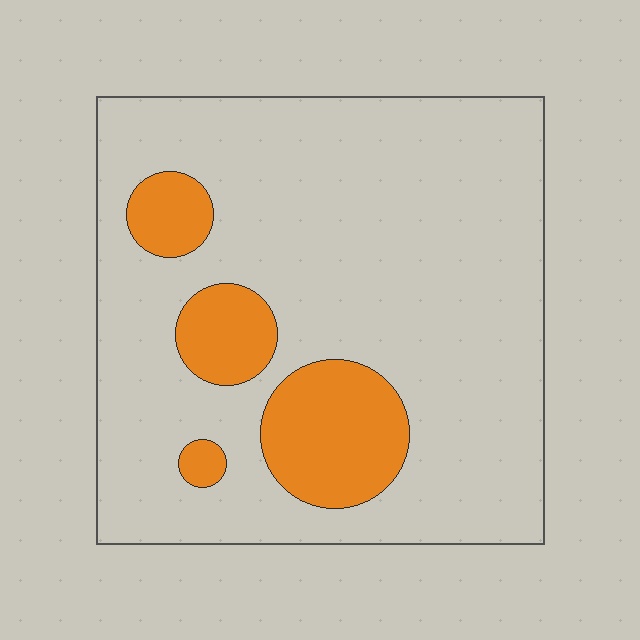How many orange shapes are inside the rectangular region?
4.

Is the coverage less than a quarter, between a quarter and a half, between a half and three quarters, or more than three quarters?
Less than a quarter.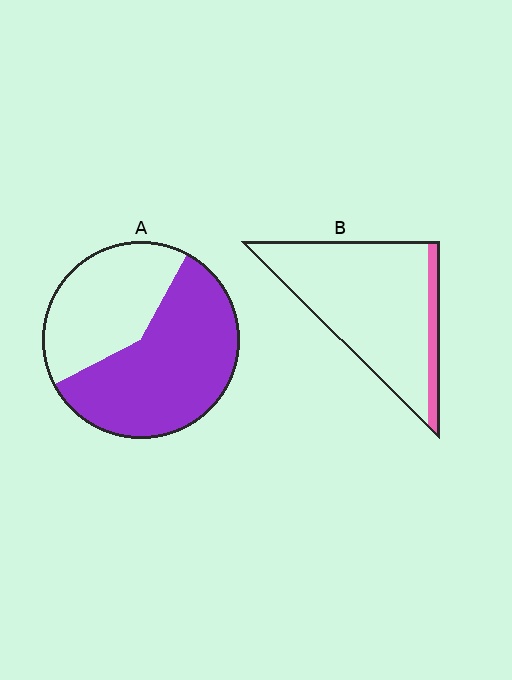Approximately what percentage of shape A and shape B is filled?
A is approximately 60% and B is approximately 10%.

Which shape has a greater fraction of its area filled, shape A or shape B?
Shape A.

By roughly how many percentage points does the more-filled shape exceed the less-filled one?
By roughly 50 percentage points (A over B).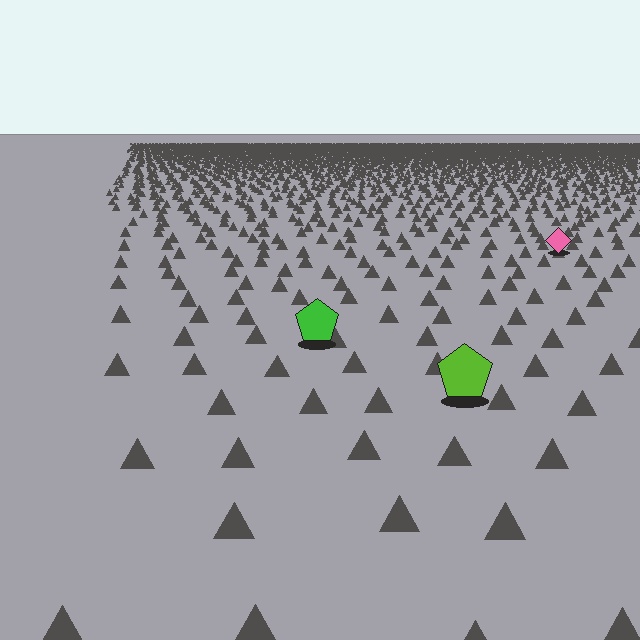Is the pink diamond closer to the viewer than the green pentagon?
No. The green pentagon is closer — you can tell from the texture gradient: the ground texture is coarser near it.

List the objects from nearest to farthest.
From nearest to farthest: the lime pentagon, the green pentagon, the pink diamond.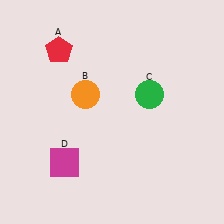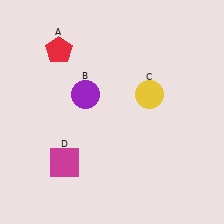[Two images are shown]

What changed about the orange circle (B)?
In Image 1, B is orange. In Image 2, it changed to purple.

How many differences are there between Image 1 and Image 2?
There are 2 differences between the two images.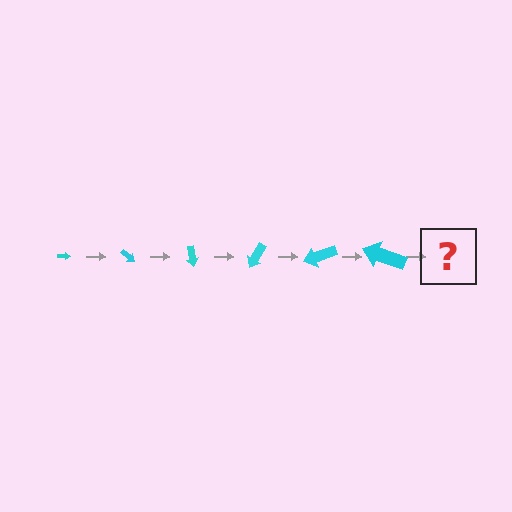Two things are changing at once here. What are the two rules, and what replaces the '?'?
The two rules are that the arrow grows larger each step and it rotates 40 degrees each step. The '?' should be an arrow, larger than the previous one and rotated 240 degrees from the start.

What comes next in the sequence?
The next element should be an arrow, larger than the previous one and rotated 240 degrees from the start.